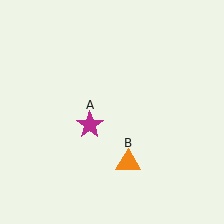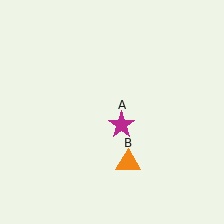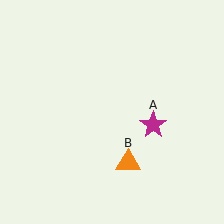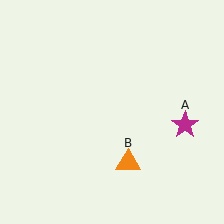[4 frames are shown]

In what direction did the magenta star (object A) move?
The magenta star (object A) moved right.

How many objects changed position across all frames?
1 object changed position: magenta star (object A).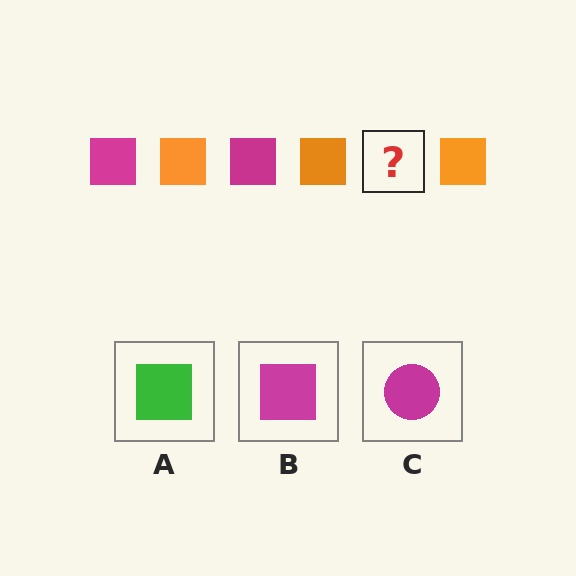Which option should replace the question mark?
Option B.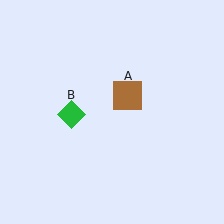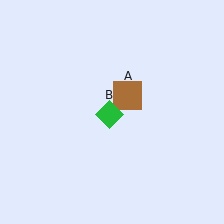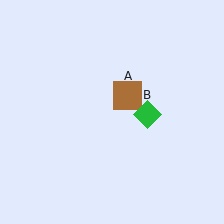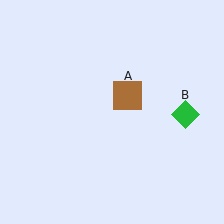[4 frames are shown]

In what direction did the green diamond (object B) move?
The green diamond (object B) moved right.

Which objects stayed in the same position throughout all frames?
Brown square (object A) remained stationary.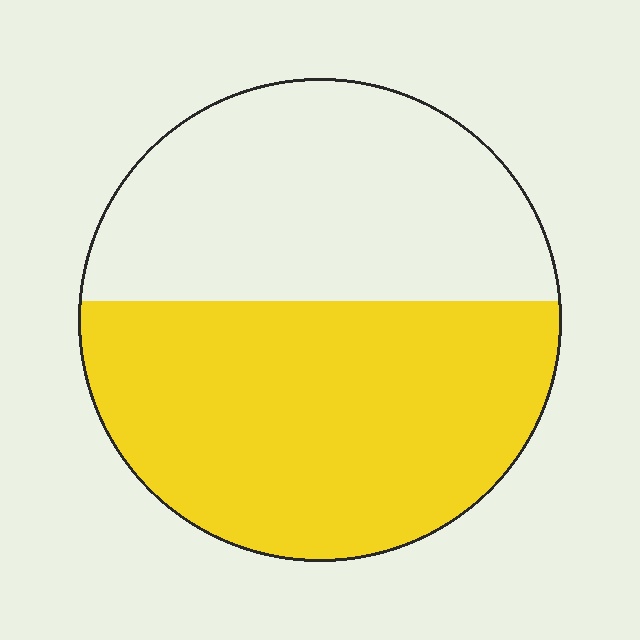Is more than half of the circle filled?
Yes.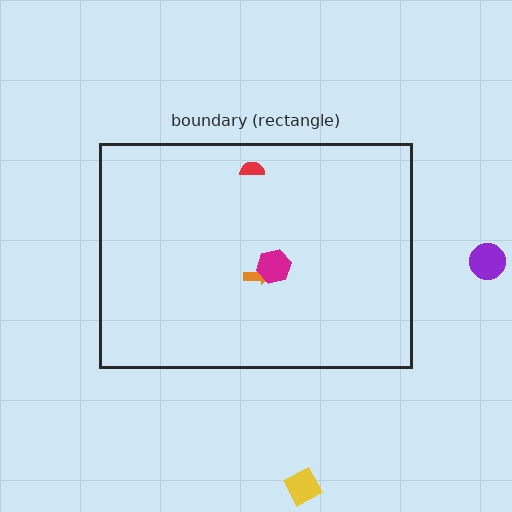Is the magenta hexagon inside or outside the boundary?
Inside.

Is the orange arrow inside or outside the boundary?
Inside.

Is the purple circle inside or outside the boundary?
Outside.